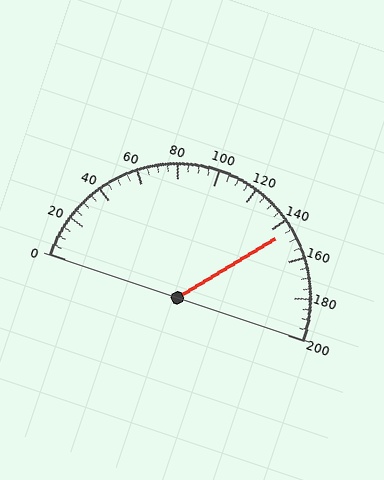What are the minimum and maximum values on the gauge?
The gauge ranges from 0 to 200.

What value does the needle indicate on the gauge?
The needle indicates approximately 145.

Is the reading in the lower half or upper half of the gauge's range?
The reading is in the upper half of the range (0 to 200).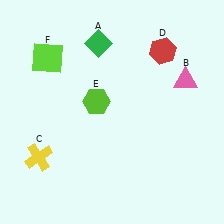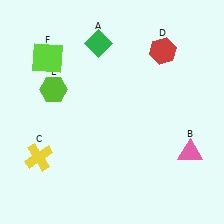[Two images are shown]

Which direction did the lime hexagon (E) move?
The lime hexagon (E) moved left.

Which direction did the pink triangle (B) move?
The pink triangle (B) moved down.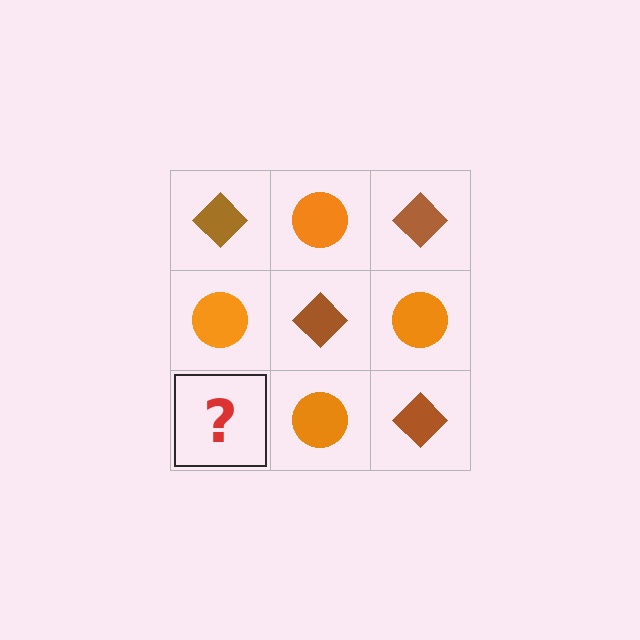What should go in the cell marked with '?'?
The missing cell should contain a brown diamond.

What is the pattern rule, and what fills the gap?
The rule is that it alternates brown diamond and orange circle in a checkerboard pattern. The gap should be filled with a brown diamond.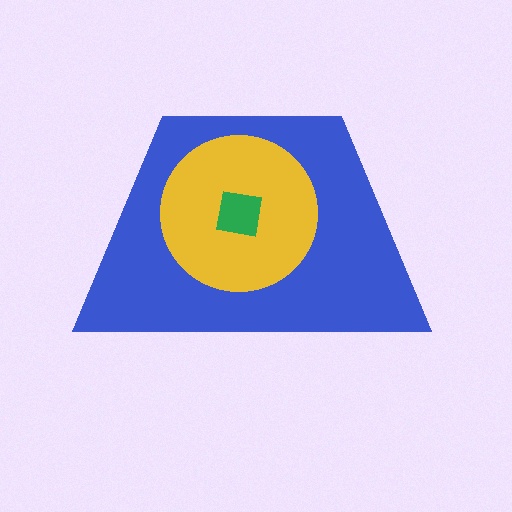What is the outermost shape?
The blue trapezoid.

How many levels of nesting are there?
3.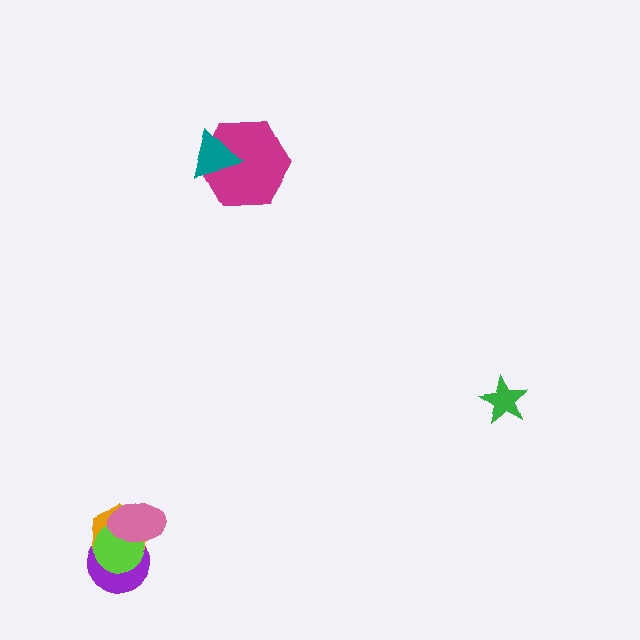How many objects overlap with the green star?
0 objects overlap with the green star.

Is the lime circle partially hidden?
Yes, it is partially covered by another shape.